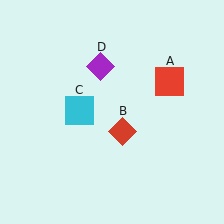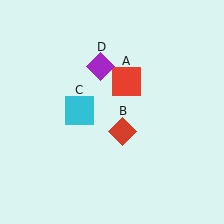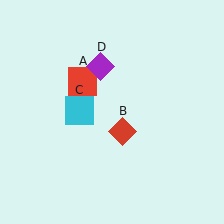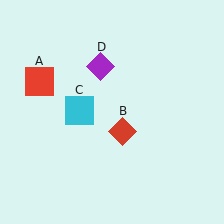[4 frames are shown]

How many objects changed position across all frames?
1 object changed position: red square (object A).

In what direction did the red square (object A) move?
The red square (object A) moved left.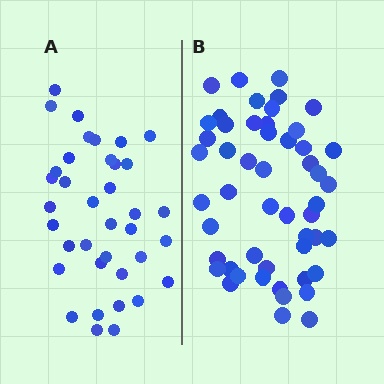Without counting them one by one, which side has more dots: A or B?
Region B (the right region) has more dots.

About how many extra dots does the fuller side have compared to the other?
Region B has approximately 15 more dots than region A.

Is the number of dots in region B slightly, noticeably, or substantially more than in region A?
Region B has noticeably more, but not dramatically so. The ratio is roughly 1.4 to 1.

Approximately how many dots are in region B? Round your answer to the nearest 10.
About 50 dots. (The exact count is 51, which rounds to 50.)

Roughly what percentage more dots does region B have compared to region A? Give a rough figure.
About 40% more.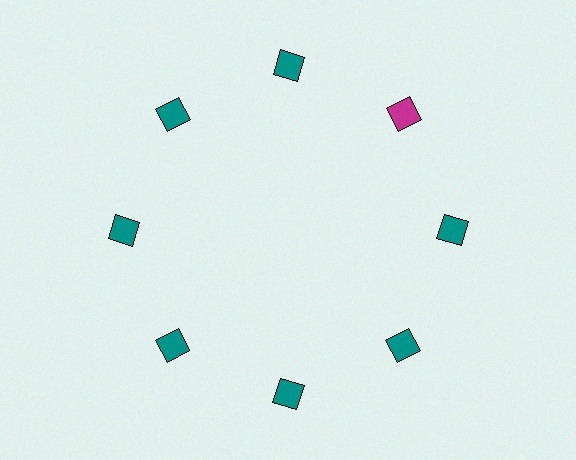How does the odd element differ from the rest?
It has a different color: magenta instead of teal.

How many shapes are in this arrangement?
There are 8 shapes arranged in a ring pattern.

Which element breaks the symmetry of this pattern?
The magenta diamond at roughly the 2 o'clock position breaks the symmetry. All other shapes are teal diamonds.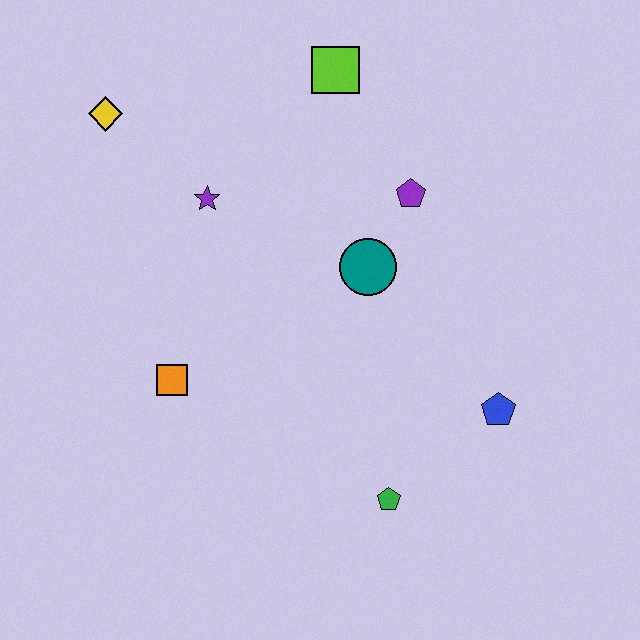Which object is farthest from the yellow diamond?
The blue pentagon is farthest from the yellow diamond.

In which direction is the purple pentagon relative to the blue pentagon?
The purple pentagon is above the blue pentagon.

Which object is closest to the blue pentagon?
The green pentagon is closest to the blue pentagon.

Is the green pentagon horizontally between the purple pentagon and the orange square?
Yes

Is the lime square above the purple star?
Yes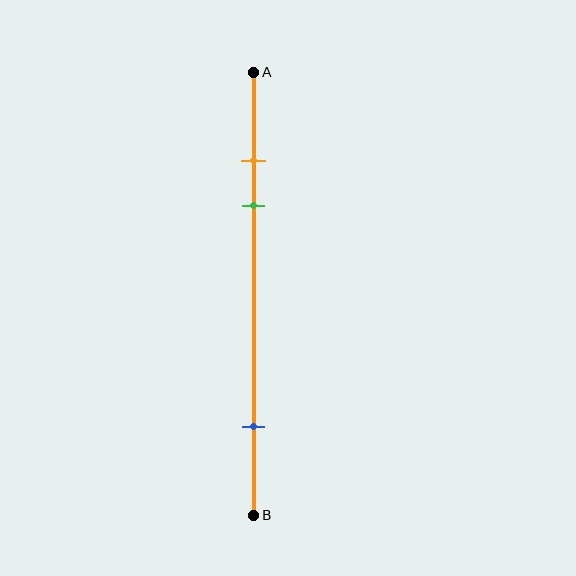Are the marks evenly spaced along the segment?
No, the marks are not evenly spaced.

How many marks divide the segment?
There are 3 marks dividing the segment.